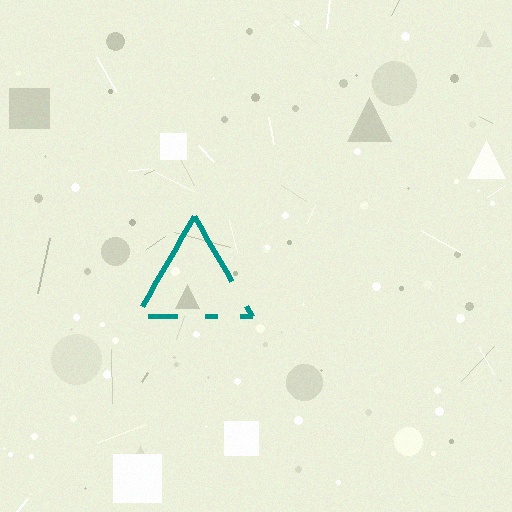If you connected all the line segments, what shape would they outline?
They would outline a triangle.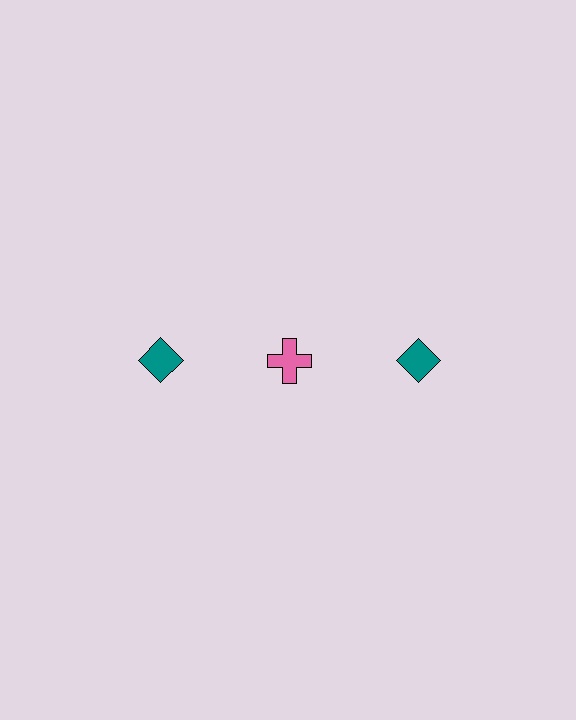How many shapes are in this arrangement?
There are 3 shapes arranged in a grid pattern.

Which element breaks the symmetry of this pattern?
The pink cross in the top row, second from left column breaks the symmetry. All other shapes are teal diamonds.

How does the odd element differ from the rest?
It differs in both color (pink instead of teal) and shape (cross instead of diamond).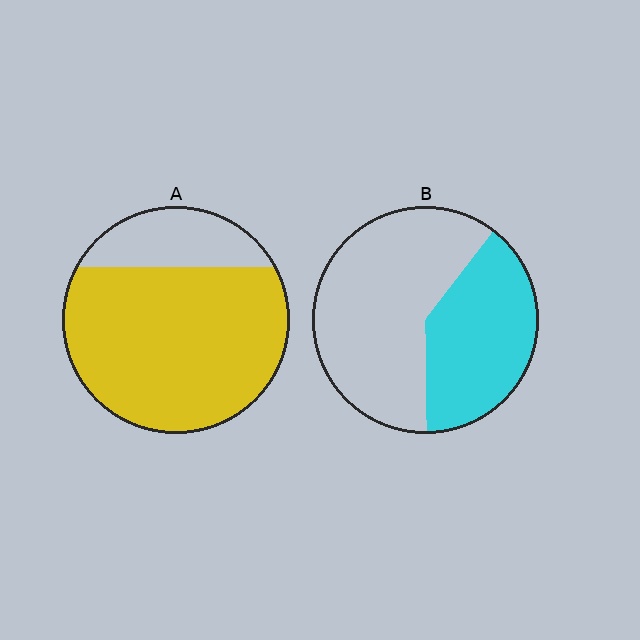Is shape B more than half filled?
No.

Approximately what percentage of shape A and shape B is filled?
A is approximately 80% and B is approximately 40%.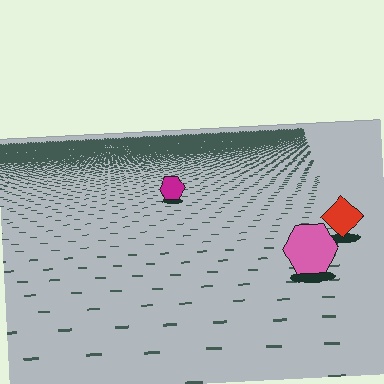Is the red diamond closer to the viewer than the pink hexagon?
No. The pink hexagon is closer — you can tell from the texture gradient: the ground texture is coarser near it.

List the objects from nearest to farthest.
From nearest to farthest: the pink hexagon, the red diamond, the magenta hexagon.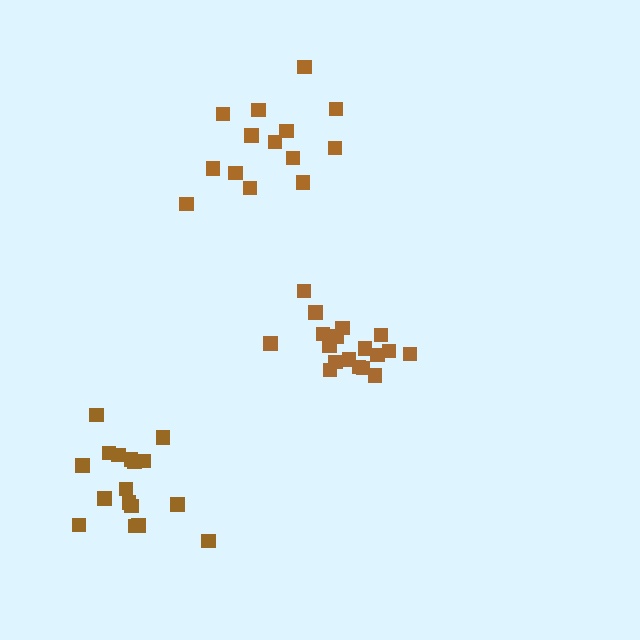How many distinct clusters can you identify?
There are 3 distinct clusters.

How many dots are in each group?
Group 1: 17 dots, Group 2: 18 dots, Group 3: 14 dots (49 total).